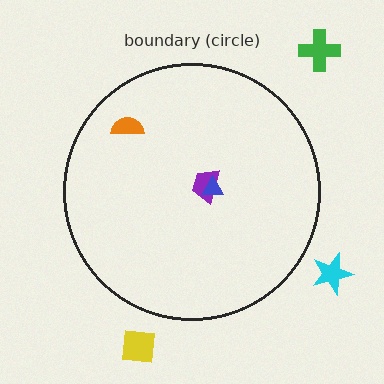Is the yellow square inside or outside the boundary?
Outside.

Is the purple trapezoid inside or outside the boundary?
Inside.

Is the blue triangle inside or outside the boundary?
Inside.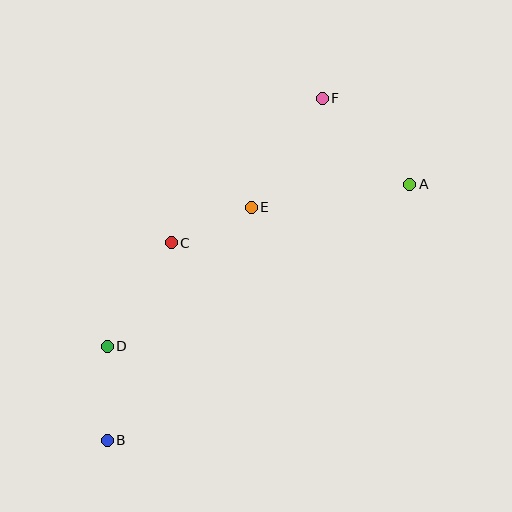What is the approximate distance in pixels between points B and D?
The distance between B and D is approximately 94 pixels.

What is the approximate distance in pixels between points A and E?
The distance between A and E is approximately 160 pixels.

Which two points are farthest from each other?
Points B and F are farthest from each other.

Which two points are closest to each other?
Points C and E are closest to each other.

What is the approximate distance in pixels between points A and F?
The distance between A and F is approximately 123 pixels.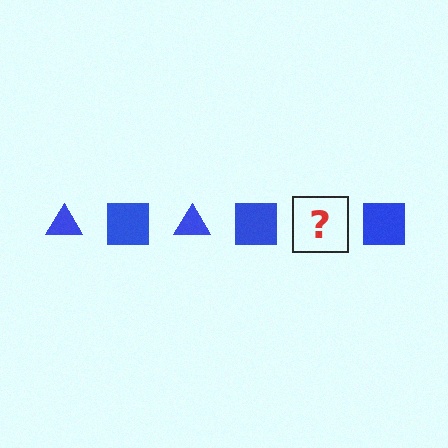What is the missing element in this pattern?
The missing element is a blue triangle.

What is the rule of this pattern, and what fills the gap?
The rule is that the pattern cycles through triangle, square shapes in blue. The gap should be filled with a blue triangle.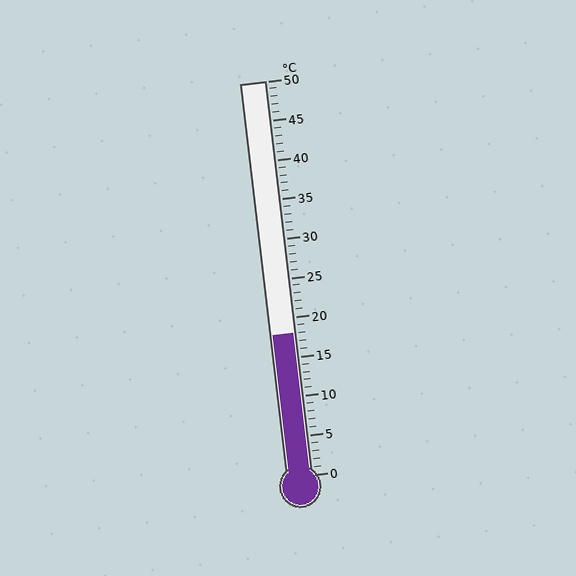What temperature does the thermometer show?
The thermometer shows approximately 18°C.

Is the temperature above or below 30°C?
The temperature is below 30°C.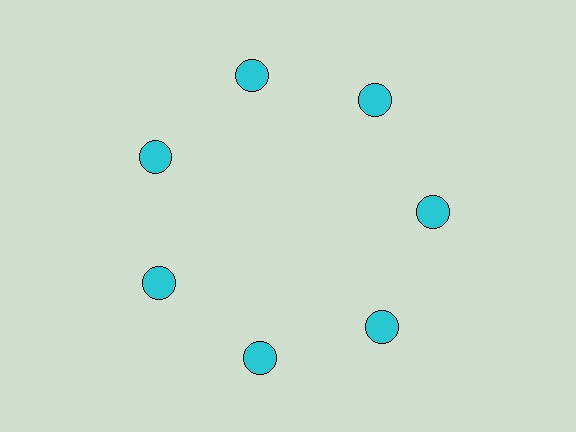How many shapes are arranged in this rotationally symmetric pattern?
There are 7 shapes, arranged in 7 groups of 1.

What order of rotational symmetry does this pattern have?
This pattern has 7-fold rotational symmetry.